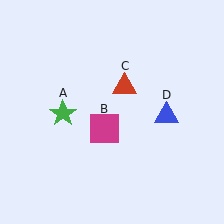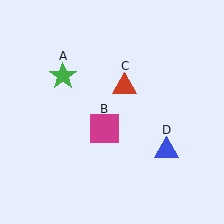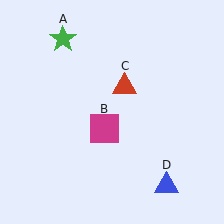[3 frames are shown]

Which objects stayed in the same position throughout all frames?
Magenta square (object B) and red triangle (object C) remained stationary.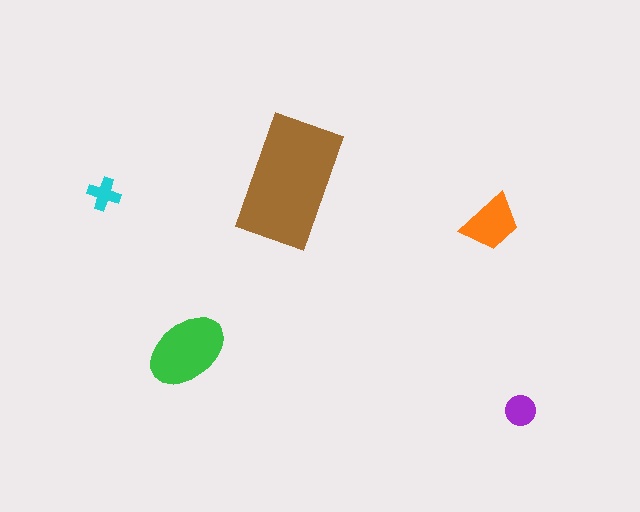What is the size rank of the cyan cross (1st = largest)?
5th.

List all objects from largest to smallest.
The brown rectangle, the green ellipse, the orange trapezoid, the purple circle, the cyan cross.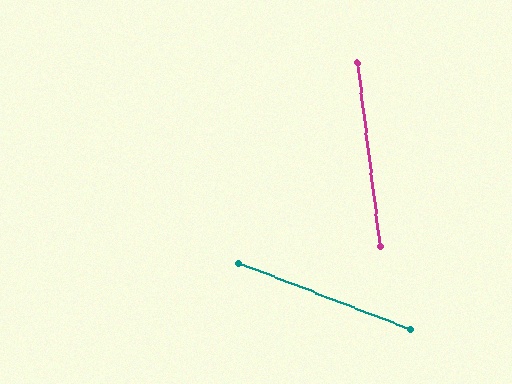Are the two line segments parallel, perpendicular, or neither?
Neither parallel nor perpendicular — they differ by about 62°.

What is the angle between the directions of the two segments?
Approximately 62 degrees.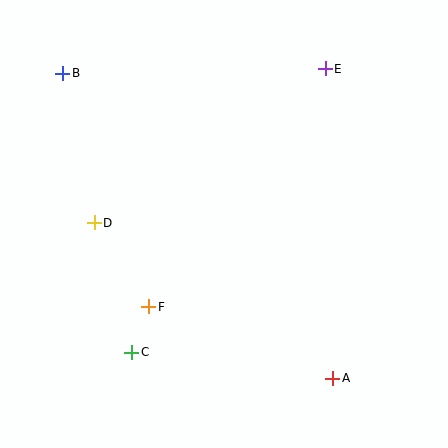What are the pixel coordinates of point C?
Point C is at (132, 352).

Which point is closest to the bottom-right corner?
Point A is closest to the bottom-right corner.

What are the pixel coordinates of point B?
Point B is at (63, 73).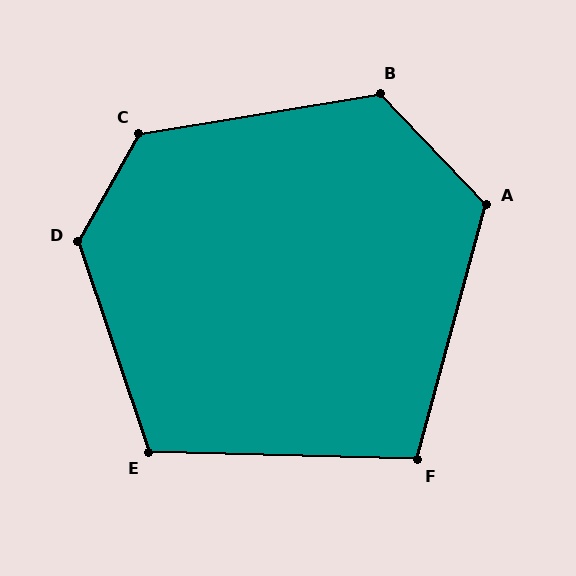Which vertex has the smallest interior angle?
F, at approximately 103 degrees.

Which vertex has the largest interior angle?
D, at approximately 132 degrees.